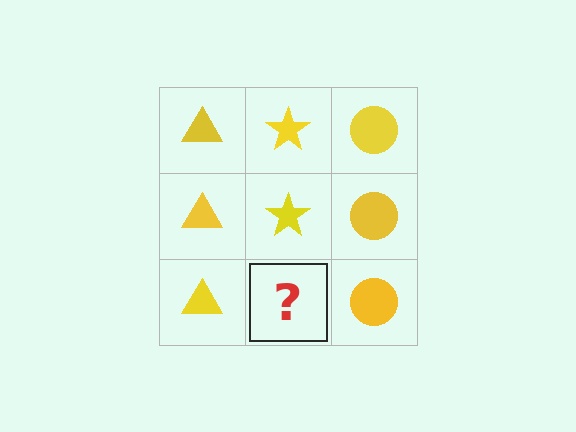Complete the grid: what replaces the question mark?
The question mark should be replaced with a yellow star.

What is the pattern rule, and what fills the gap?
The rule is that each column has a consistent shape. The gap should be filled with a yellow star.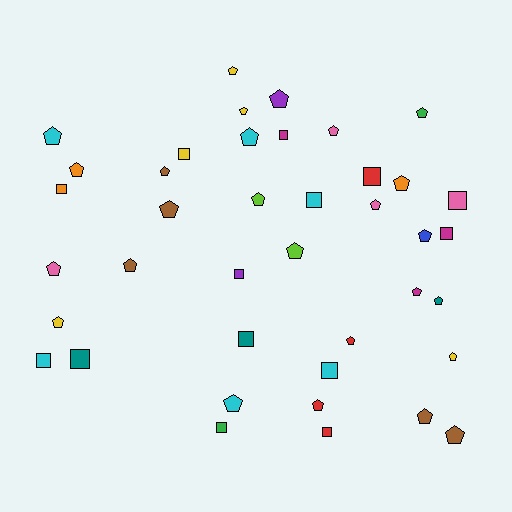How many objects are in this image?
There are 40 objects.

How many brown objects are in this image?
There are 5 brown objects.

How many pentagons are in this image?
There are 26 pentagons.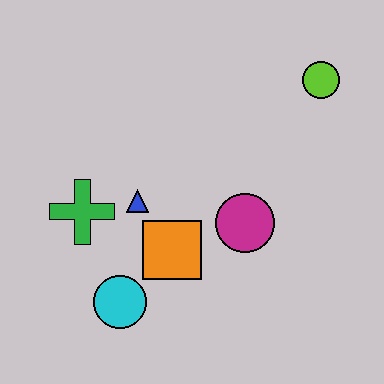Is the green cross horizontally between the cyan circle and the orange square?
No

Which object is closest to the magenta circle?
The orange square is closest to the magenta circle.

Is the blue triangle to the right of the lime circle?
No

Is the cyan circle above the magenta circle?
No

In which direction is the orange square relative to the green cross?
The orange square is to the right of the green cross.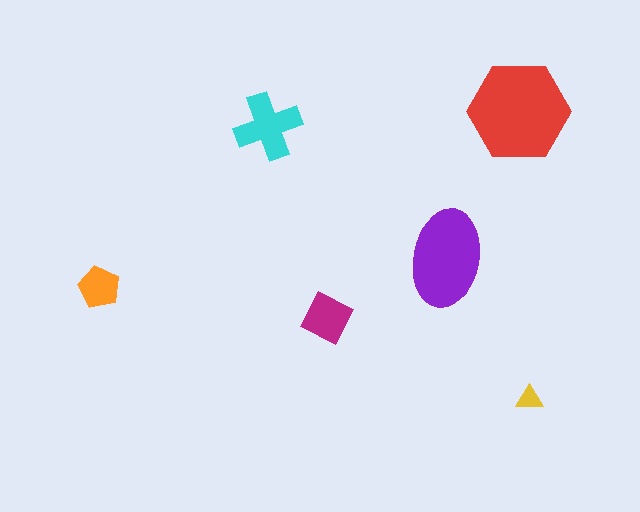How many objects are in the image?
There are 6 objects in the image.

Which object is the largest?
The red hexagon.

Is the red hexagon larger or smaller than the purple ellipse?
Larger.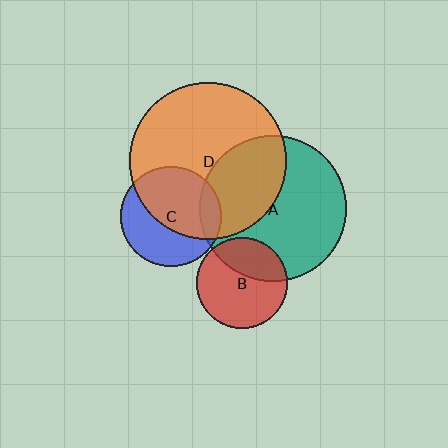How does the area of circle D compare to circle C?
Approximately 2.5 times.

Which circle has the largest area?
Circle D (orange).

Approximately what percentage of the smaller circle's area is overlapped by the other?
Approximately 40%.